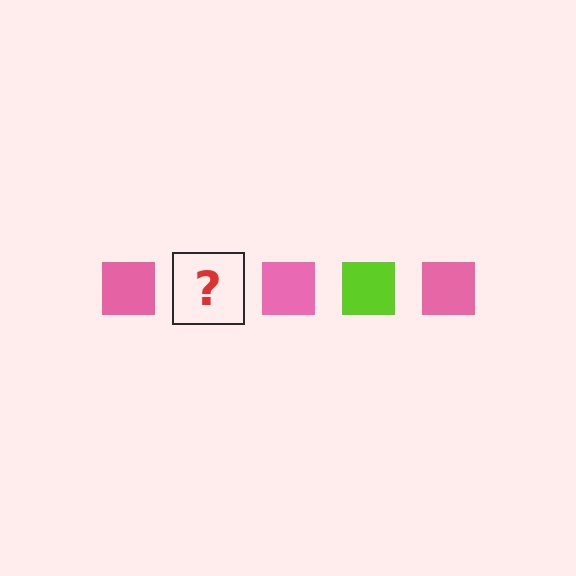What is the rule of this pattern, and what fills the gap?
The rule is that the pattern cycles through pink, lime squares. The gap should be filled with a lime square.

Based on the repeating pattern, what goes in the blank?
The blank should be a lime square.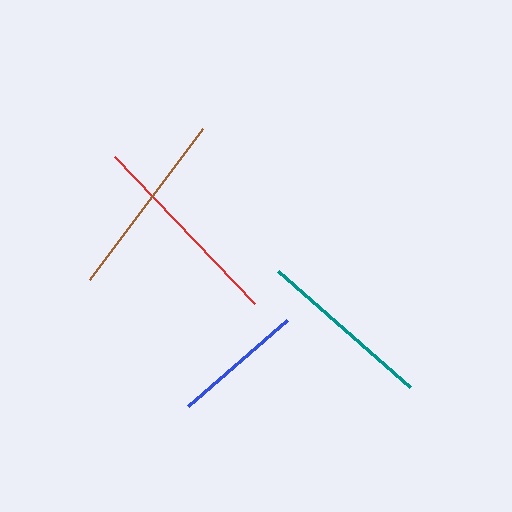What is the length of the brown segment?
The brown segment is approximately 189 pixels long.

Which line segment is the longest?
The red line is the longest at approximately 203 pixels.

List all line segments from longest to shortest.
From longest to shortest: red, brown, teal, blue.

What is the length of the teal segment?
The teal segment is approximately 176 pixels long.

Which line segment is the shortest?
The blue line is the shortest at approximately 130 pixels.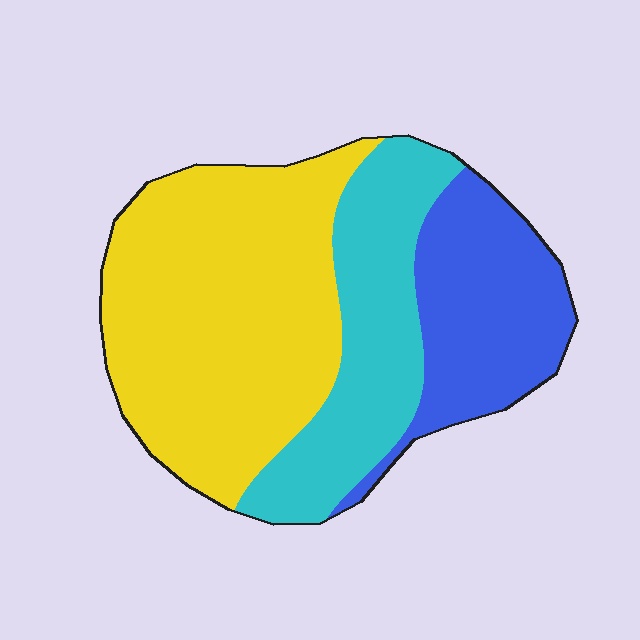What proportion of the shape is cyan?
Cyan takes up between a quarter and a half of the shape.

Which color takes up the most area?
Yellow, at roughly 50%.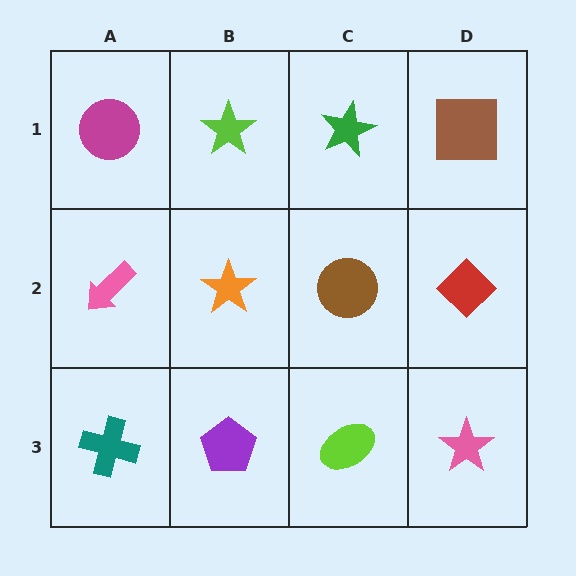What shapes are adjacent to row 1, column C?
A brown circle (row 2, column C), a lime star (row 1, column B), a brown square (row 1, column D).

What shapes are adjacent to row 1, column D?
A red diamond (row 2, column D), a green star (row 1, column C).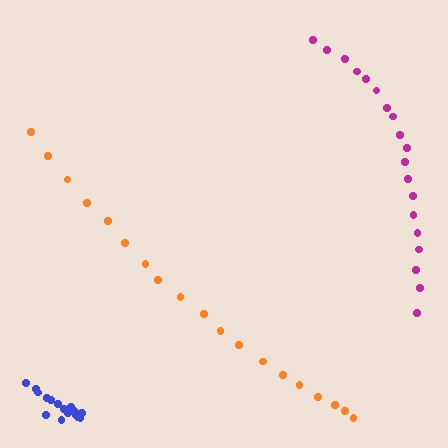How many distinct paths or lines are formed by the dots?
There are 3 distinct paths.